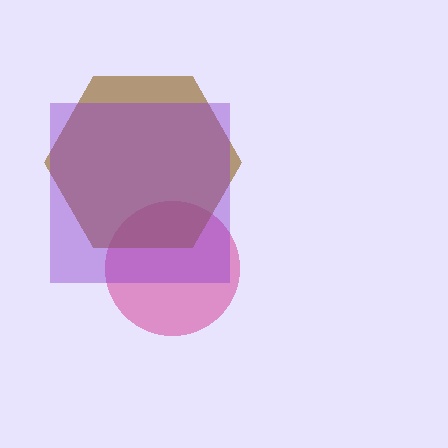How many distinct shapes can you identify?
There are 3 distinct shapes: a magenta circle, a brown hexagon, a purple square.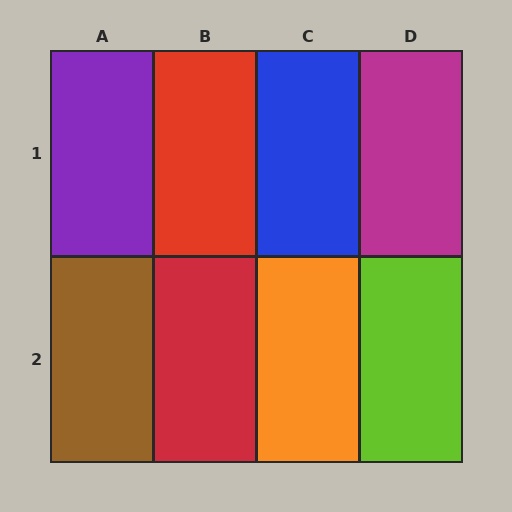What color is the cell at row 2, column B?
Red.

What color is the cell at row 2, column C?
Orange.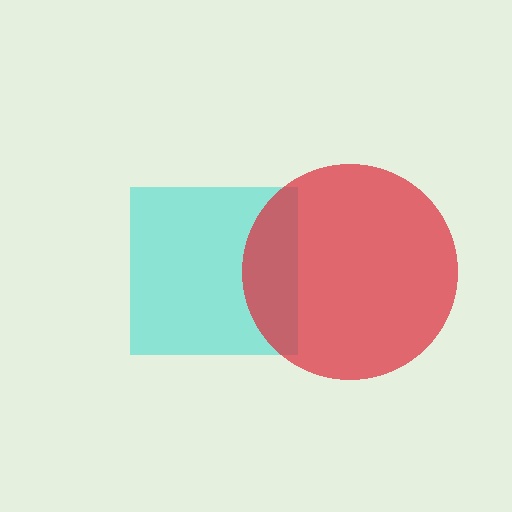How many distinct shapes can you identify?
There are 2 distinct shapes: a cyan square, a red circle.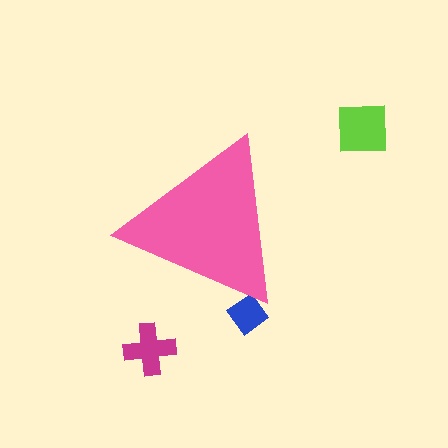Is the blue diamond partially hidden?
Yes, the blue diamond is partially hidden behind the pink triangle.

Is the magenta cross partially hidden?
No, the magenta cross is fully visible.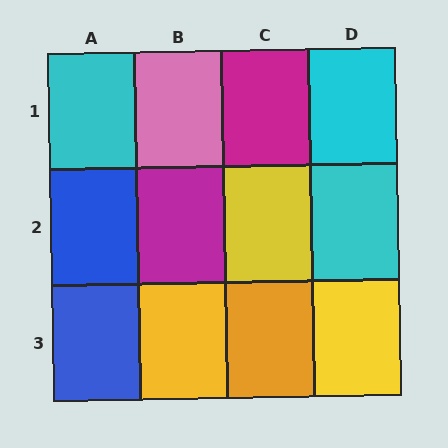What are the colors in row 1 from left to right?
Cyan, pink, magenta, cyan.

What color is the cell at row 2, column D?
Cyan.